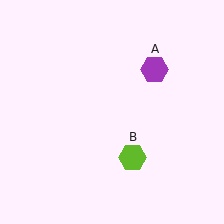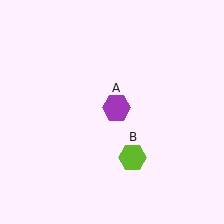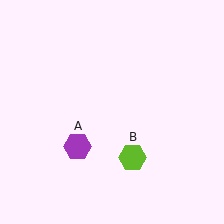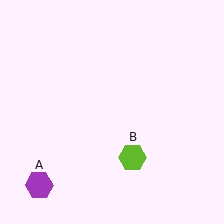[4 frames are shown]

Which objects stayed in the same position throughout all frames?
Lime hexagon (object B) remained stationary.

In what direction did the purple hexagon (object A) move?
The purple hexagon (object A) moved down and to the left.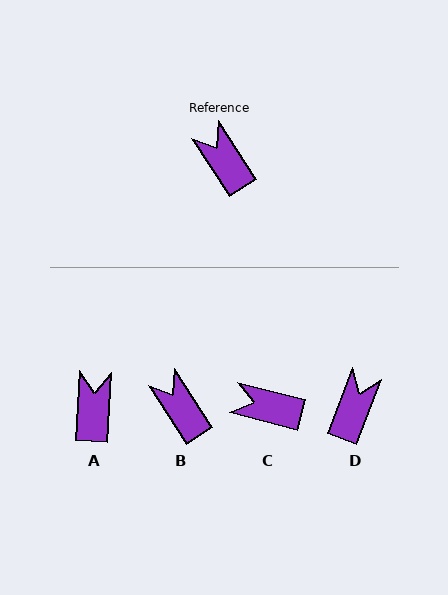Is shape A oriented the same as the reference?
No, it is off by about 36 degrees.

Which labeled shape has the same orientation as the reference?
B.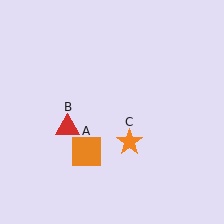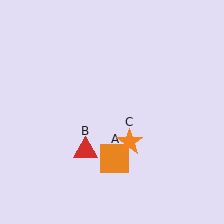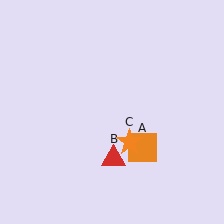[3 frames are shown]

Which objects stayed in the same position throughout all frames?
Orange star (object C) remained stationary.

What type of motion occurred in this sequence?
The orange square (object A), red triangle (object B) rotated counterclockwise around the center of the scene.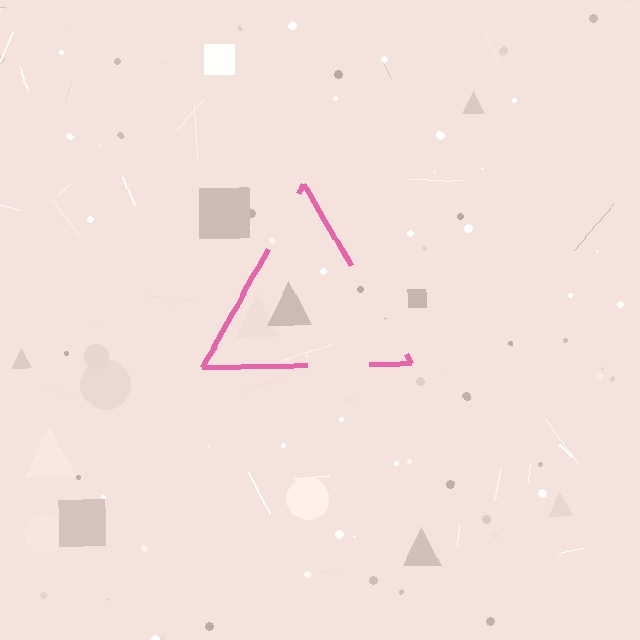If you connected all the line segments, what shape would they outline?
They would outline a triangle.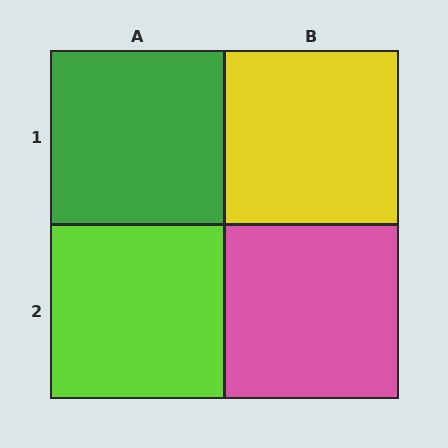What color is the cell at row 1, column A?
Green.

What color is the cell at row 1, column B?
Yellow.